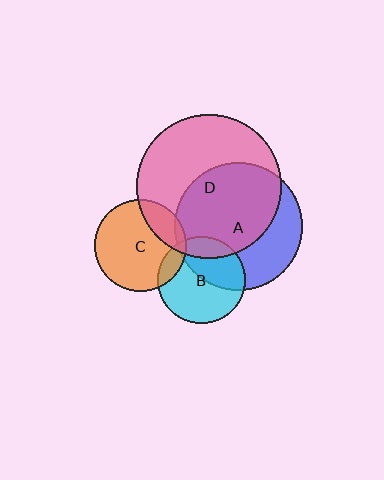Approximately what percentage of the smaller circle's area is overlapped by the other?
Approximately 15%.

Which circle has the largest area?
Circle D (pink).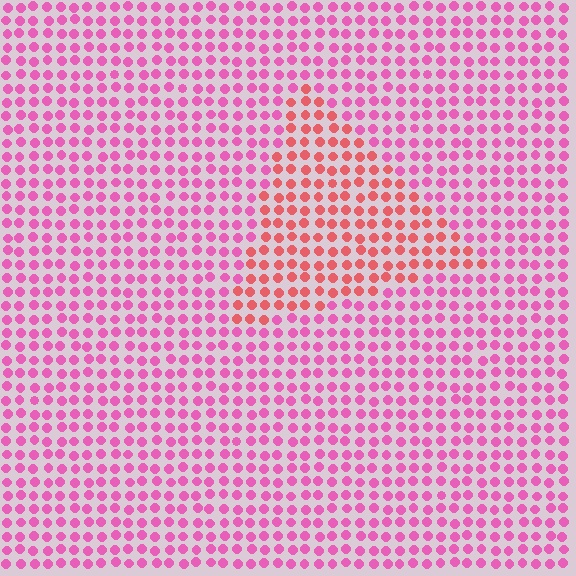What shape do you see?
I see a triangle.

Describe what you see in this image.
The image is filled with small pink elements in a uniform arrangement. A triangle-shaped region is visible where the elements are tinted to a slightly different hue, forming a subtle color boundary.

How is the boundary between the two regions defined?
The boundary is defined purely by a slight shift in hue (about 35 degrees). Spacing, size, and orientation are identical on both sides.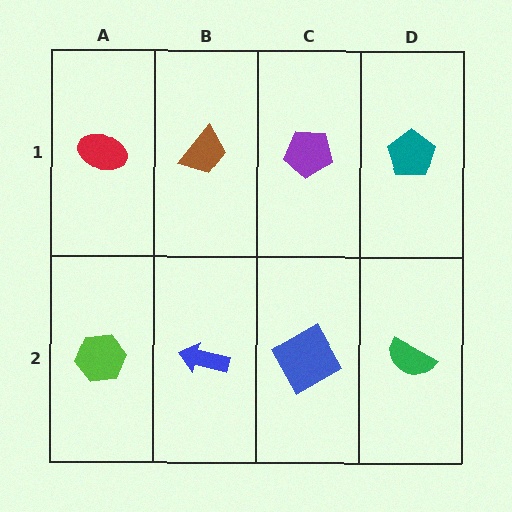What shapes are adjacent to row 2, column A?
A red ellipse (row 1, column A), a blue arrow (row 2, column B).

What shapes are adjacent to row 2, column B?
A brown trapezoid (row 1, column B), a lime hexagon (row 2, column A), a blue square (row 2, column C).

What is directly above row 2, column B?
A brown trapezoid.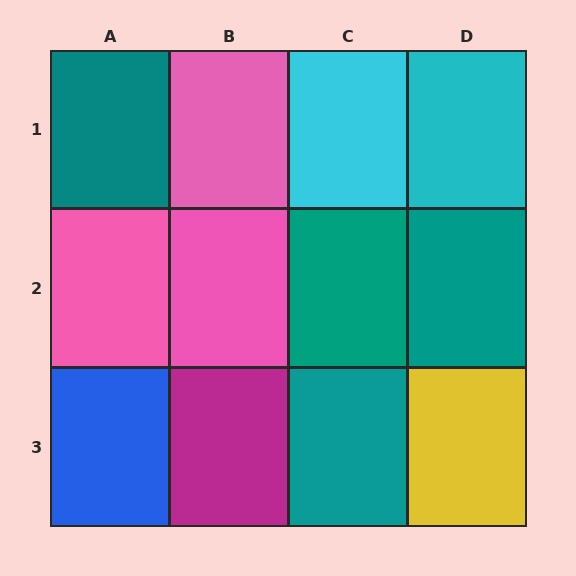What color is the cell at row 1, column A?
Teal.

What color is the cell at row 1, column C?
Cyan.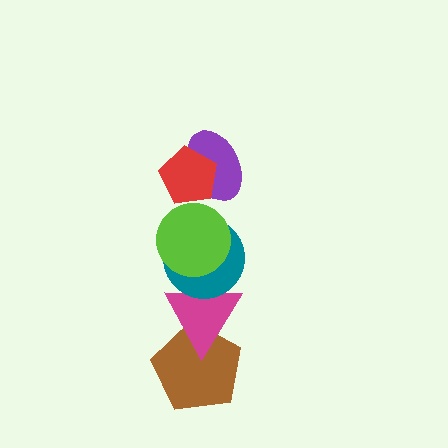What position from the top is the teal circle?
The teal circle is 4th from the top.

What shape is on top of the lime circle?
The purple ellipse is on top of the lime circle.